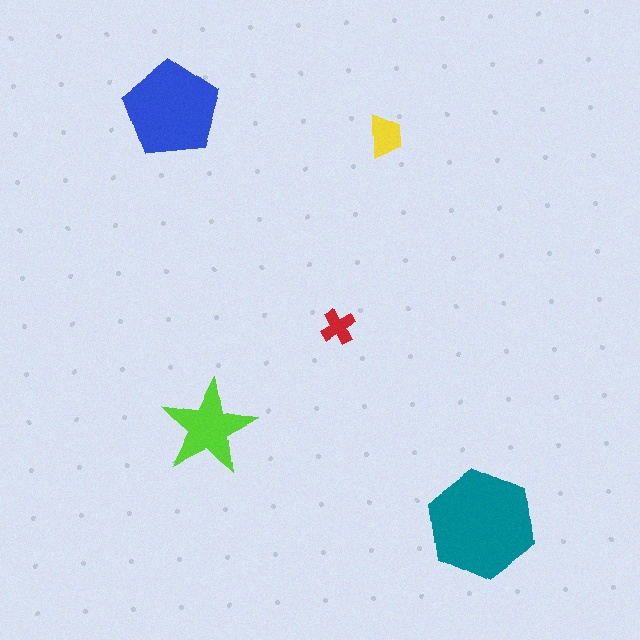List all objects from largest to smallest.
The teal hexagon, the blue pentagon, the lime star, the yellow trapezoid, the red cross.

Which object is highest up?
The blue pentagon is topmost.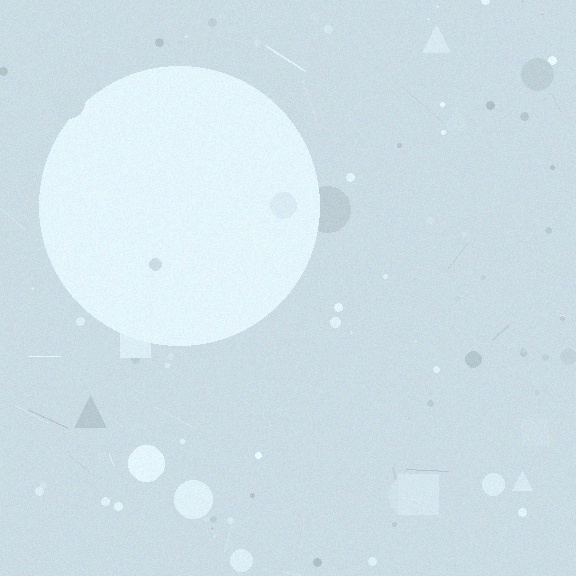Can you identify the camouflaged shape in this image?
The camouflaged shape is a circle.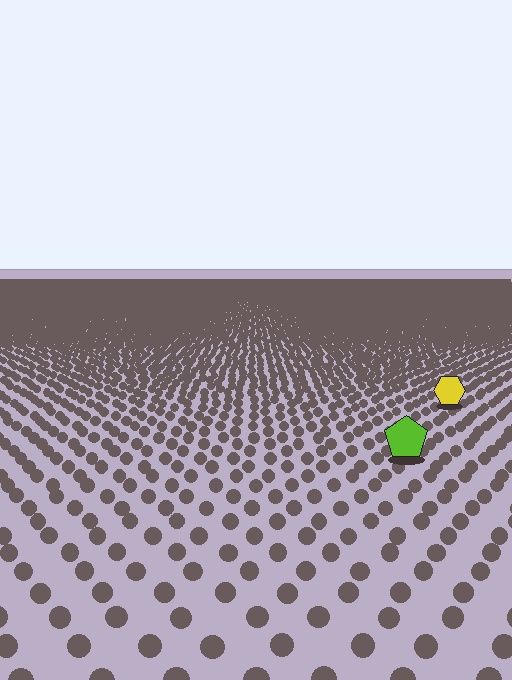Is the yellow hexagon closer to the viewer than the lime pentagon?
No. The lime pentagon is closer — you can tell from the texture gradient: the ground texture is coarser near it.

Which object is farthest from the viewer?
The yellow hexagon is farthest from the viewer. It appears smaller and the ground texture around it is denser.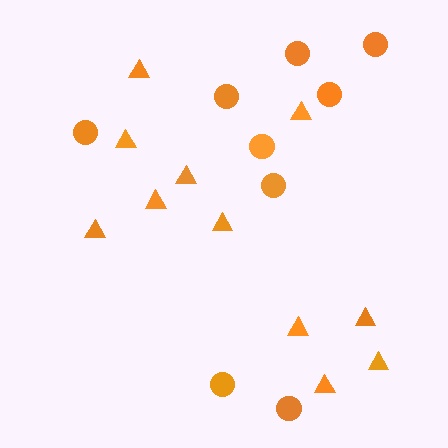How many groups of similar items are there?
There are 2 groups: one group of triangles (11) and one group of circles (9).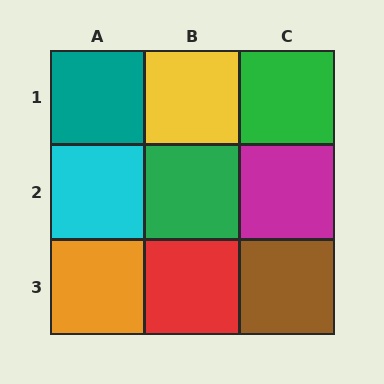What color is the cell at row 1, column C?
Green.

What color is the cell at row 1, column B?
Yellow.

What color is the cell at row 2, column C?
Magenta.